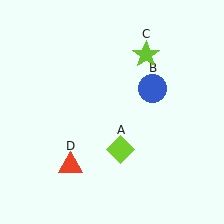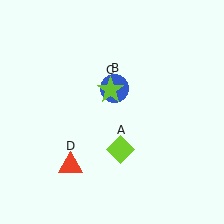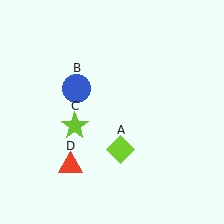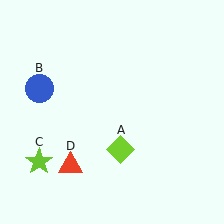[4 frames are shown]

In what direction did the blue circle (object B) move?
The blue circle (object B) moved left.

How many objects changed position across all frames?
2 objects changed position: blue circle (object B), lime star (object C).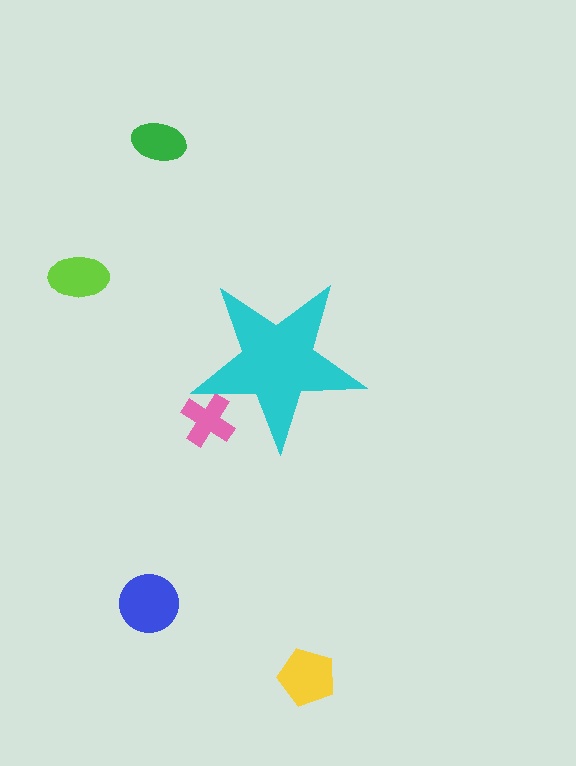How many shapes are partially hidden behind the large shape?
1 shape is partially hidden.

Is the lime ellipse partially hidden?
No, the lime ellipse is fully visible.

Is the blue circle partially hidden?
No, the blue circle is fully visible.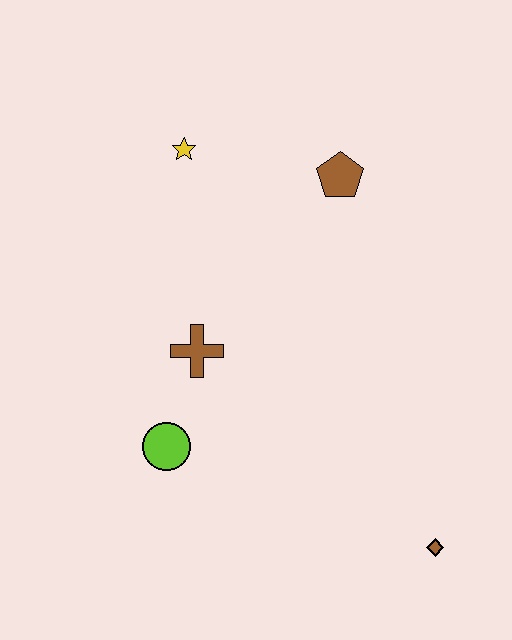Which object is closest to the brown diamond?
The lime circle is closest to the brown diamond.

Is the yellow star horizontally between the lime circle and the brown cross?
Yes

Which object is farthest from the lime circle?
The brown pentagon is farthest from the lime circle.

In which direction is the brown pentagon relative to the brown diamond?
The brown pentagon is above the brown diamond.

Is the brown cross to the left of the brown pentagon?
Yes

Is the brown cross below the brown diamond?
No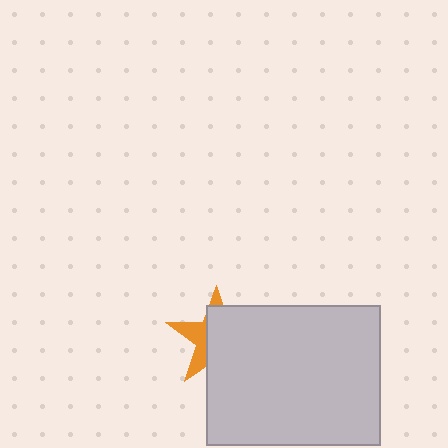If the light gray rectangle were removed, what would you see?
You would see the complete orange star.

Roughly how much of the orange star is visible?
A small part of it is visible (roughly 35%).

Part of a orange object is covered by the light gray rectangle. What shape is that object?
It is a star.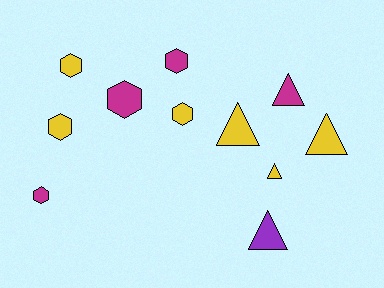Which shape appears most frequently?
Hexagon, with 6 objects.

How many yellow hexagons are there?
There are 3 yellow hexagons.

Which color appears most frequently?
Yellow, with 6 objects.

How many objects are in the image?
There are 11 objects.